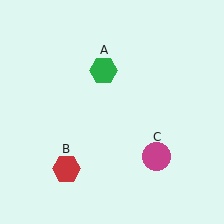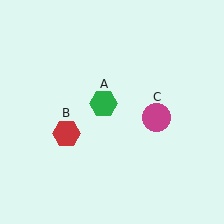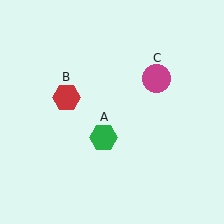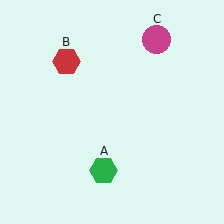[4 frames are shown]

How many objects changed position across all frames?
3 objects changed position: green hexagon (object A), red hexagon (object B), magenta circle (object C).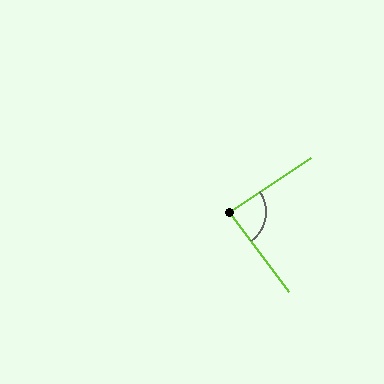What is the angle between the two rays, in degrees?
Approximately 87 degrees.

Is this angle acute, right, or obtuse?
It is approximately a right angle.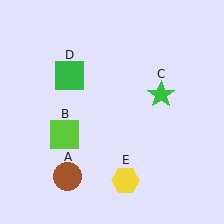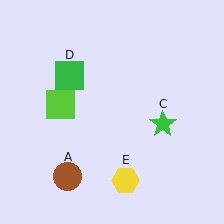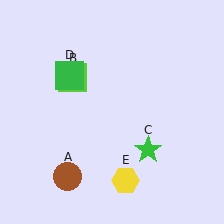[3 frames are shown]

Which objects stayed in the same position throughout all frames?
Brown circle (object A) and green square (object D) and yellow hexagon (object E) remained stationary.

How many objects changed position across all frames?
2 objects changed position: lime square (object B), green star (object C).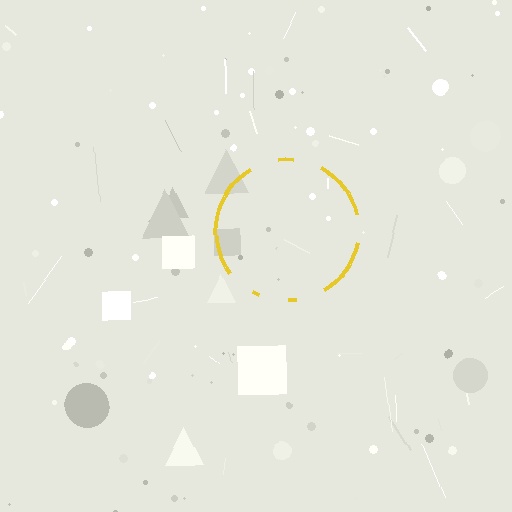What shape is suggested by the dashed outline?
The dashed outline suggests a circle.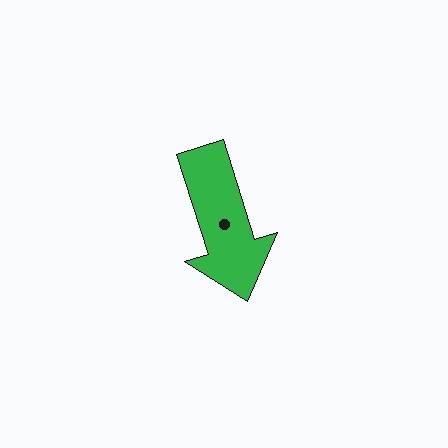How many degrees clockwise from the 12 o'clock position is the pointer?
Approximately 163 degrees.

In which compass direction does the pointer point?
South.